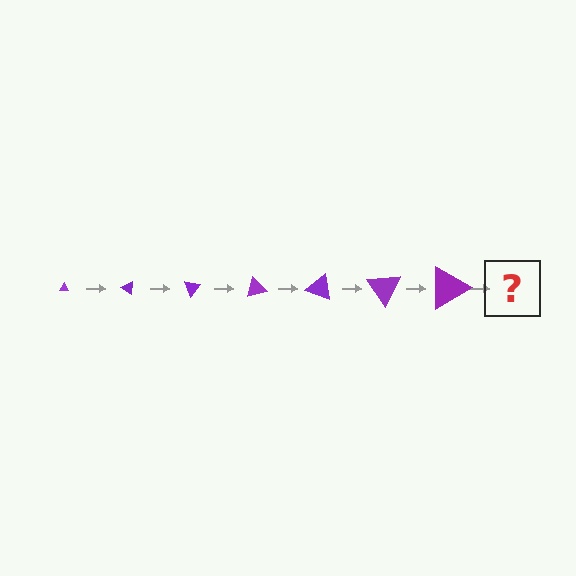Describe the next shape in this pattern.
It should be a triangle, larger than the previous one and rotated 245 degrees from the start.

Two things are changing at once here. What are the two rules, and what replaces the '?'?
The two rules are that the triangle grows larger each step and it rotates 35 degrees each step. The '?' should be a triangle, larger than the previous one and rotated 245 degrees from the start.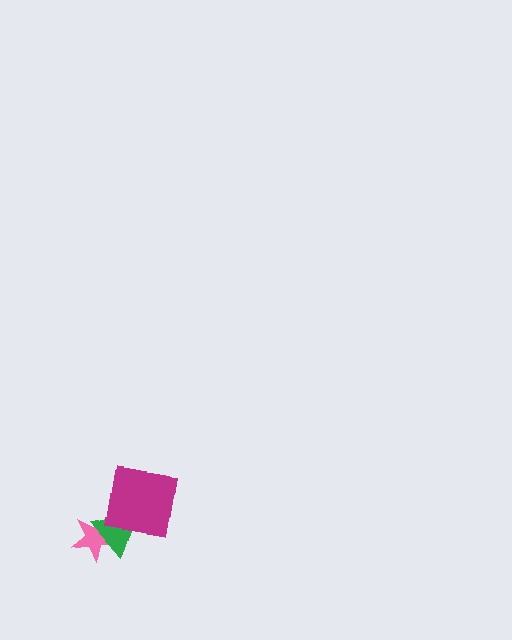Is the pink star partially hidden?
Yes, it is partially covered by another shape.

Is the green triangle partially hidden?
Yes, it is partially covered by another shape.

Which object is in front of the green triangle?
The magenta square is in front of the green triangle.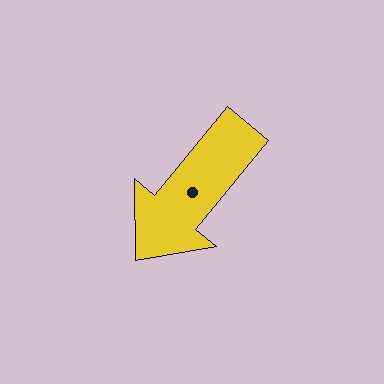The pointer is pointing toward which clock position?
Roughly 7 o'clock.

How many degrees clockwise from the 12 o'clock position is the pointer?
Approximately 219 degrees.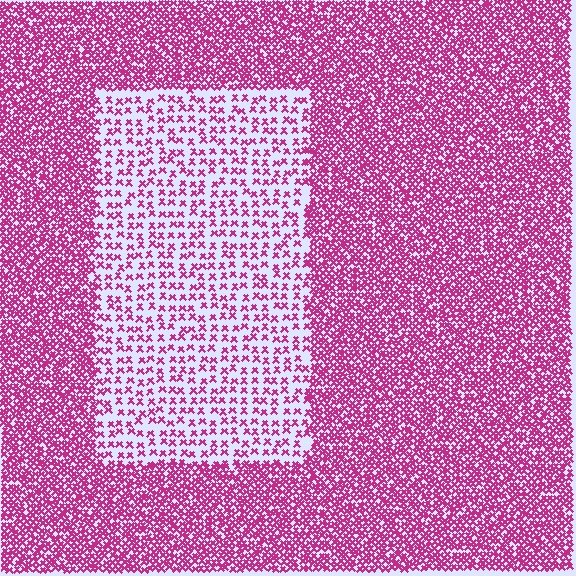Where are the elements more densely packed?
The elements are more densely packed outside the rectangle boundary.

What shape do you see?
I see a rectangle.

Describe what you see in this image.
The image contains small magenta elements arranged at two different densities. A rectangle-shaped region is visible where the elements are less densely packed than the surrounding area.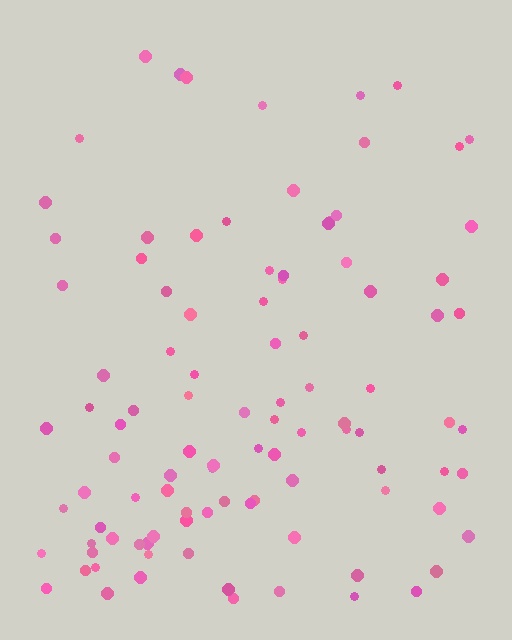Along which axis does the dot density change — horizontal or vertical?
Vertical.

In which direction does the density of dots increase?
From top to bottom, with the bottom side densest.